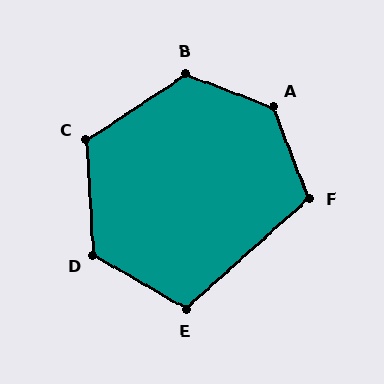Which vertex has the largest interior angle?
A, at approximately 132 degrees.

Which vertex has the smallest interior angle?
E, at approximately 108 degrees.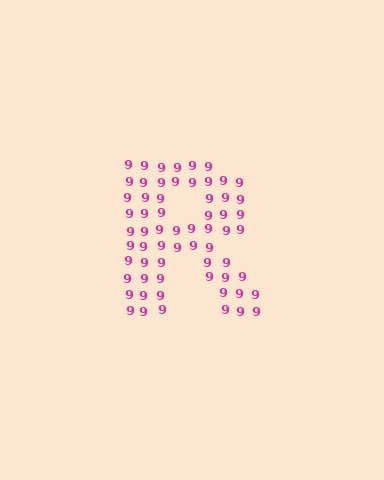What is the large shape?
The large shape is the letter R.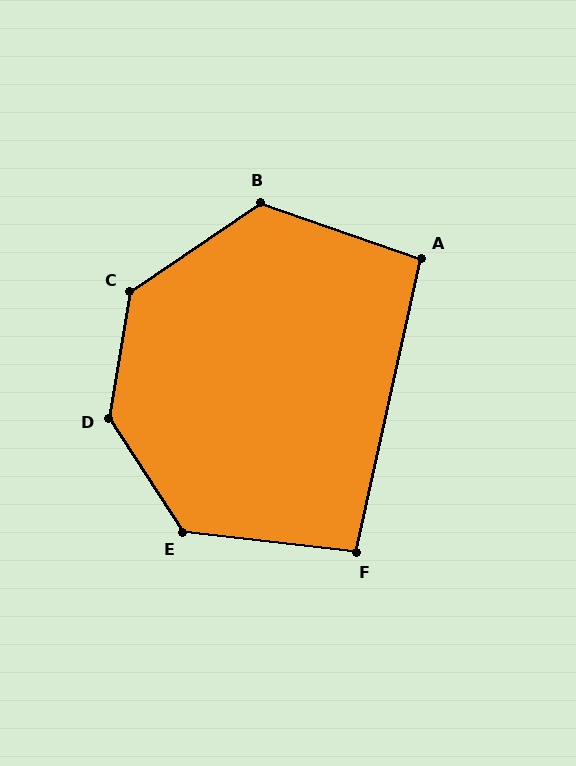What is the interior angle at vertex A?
Approximately 97 degrees (obtuse).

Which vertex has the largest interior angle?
D, at approximately 138 degrees.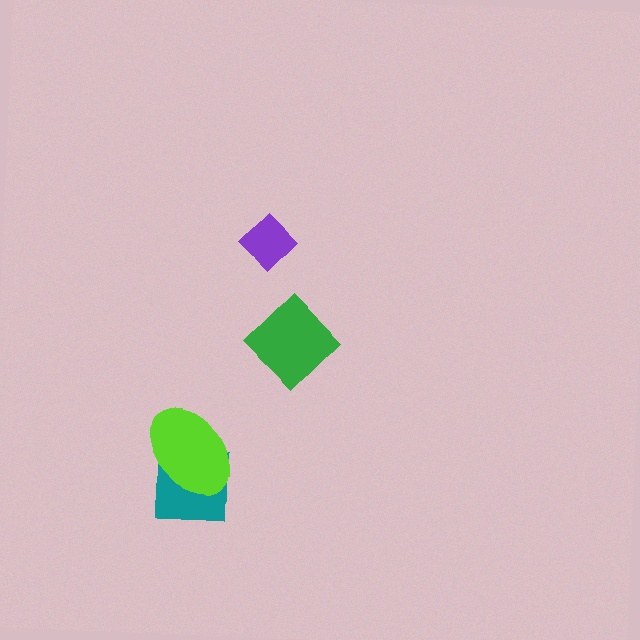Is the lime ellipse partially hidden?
No, no other shape covers it.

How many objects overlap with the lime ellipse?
1 object overlaps with the lime ellipse.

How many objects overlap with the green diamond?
0 objects overlap with the green diamond.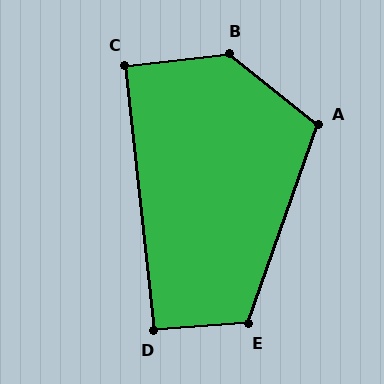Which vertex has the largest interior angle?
B, at approximately 135 degrees.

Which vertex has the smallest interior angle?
C, at approximately 90 degrees.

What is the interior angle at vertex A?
Approximately 109 degrees (obtuse).